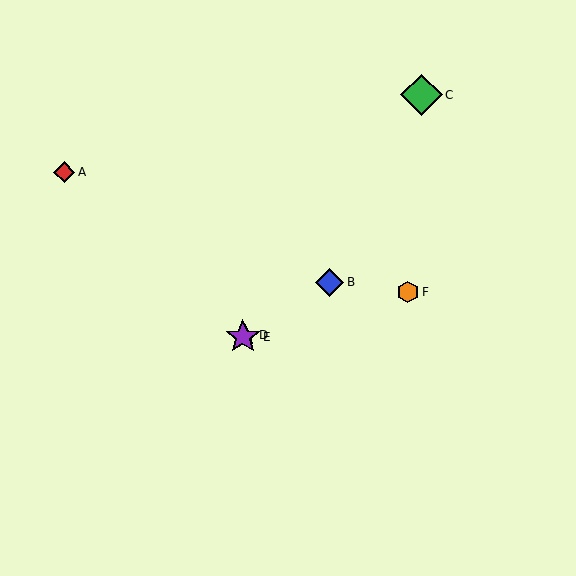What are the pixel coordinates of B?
Object B is at (330, 282).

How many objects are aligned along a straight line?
3 objects (B, D, E) are aligned along a straight line.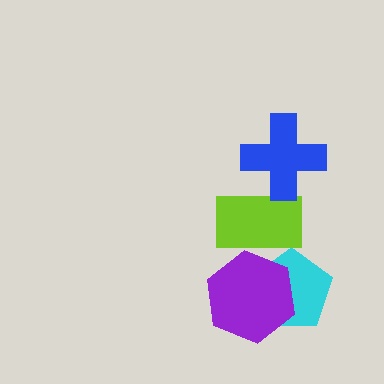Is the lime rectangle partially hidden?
Yes, it is partially covered by another shape.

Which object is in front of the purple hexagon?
The lime rectangle is in front of the purple hexagon.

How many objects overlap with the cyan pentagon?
2 objects overlap with the cyan pentagon.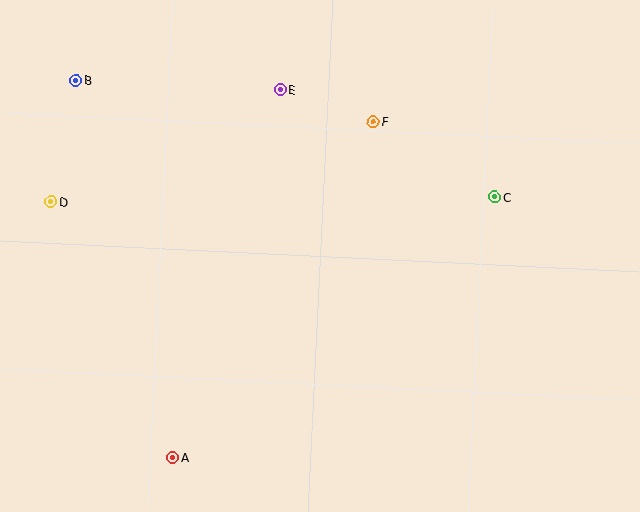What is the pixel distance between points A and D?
The distance between A and D is 284 pixels.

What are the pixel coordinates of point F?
Point F is at (373, 121).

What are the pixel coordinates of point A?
Point A is at (173, 458).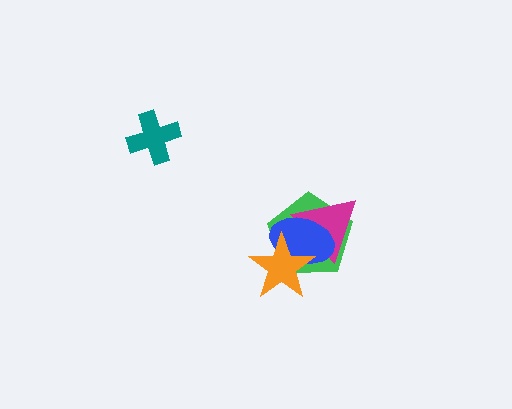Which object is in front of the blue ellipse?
The orange star is in front of the blue ellipse.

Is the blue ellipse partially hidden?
Yes, it is partially covered by another shape.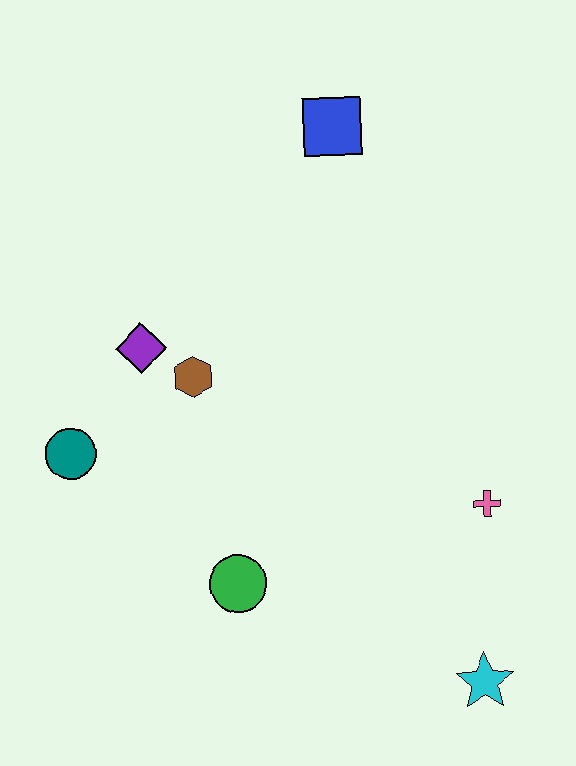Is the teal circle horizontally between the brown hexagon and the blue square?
No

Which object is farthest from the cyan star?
The blue square is farthest from the cyan star.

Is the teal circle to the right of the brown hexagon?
No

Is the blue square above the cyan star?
Yes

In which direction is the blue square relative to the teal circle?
The blue square is above the teal circle.